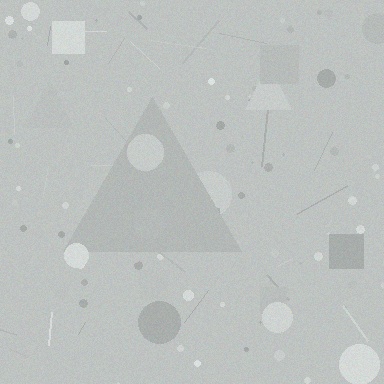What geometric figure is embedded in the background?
A triangle is embedded in the background.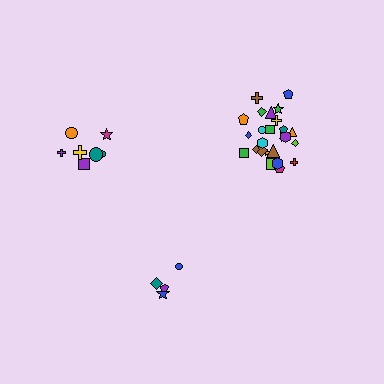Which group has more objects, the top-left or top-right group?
The top-right group.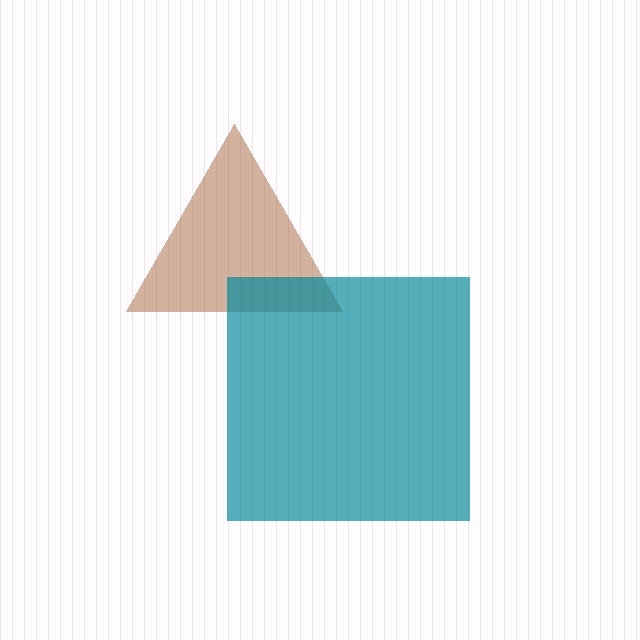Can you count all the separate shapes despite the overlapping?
Yes, there are 2 separate shapes.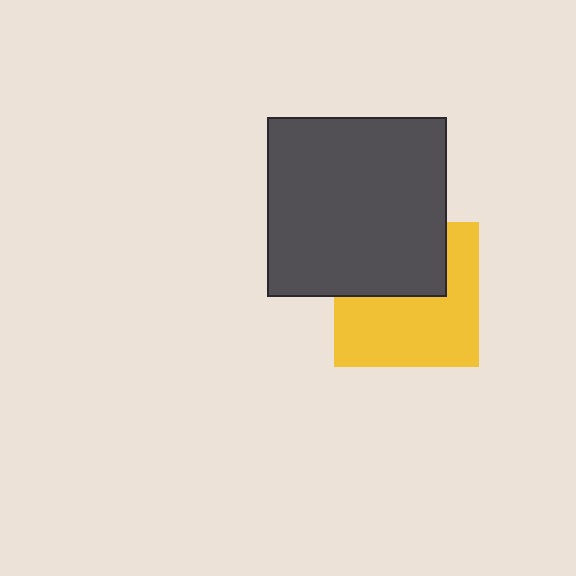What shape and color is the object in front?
The object in front is a dark gray square.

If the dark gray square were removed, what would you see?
You would see the complete yellow square.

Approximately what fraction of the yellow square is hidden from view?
Roughly 41% of the yellow square is hidden behind the dark gray square.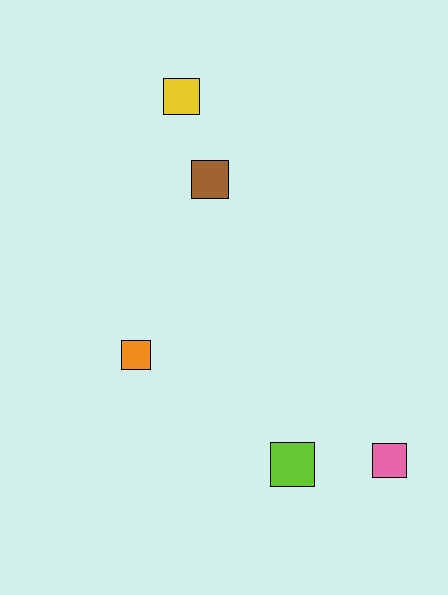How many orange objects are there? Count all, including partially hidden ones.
There is 1 orange object.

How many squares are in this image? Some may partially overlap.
There are 5 squares.